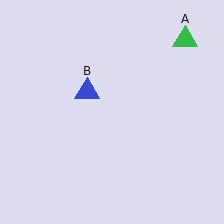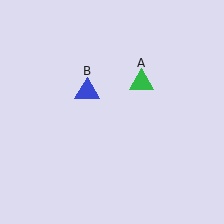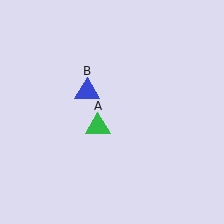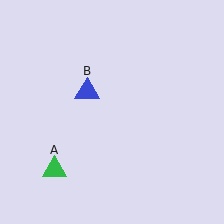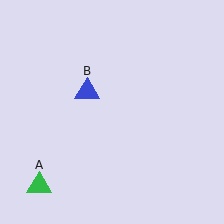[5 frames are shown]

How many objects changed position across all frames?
1 object changed position: green triangle (object A).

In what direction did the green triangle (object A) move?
The green triangle (object A) moved down and to the left.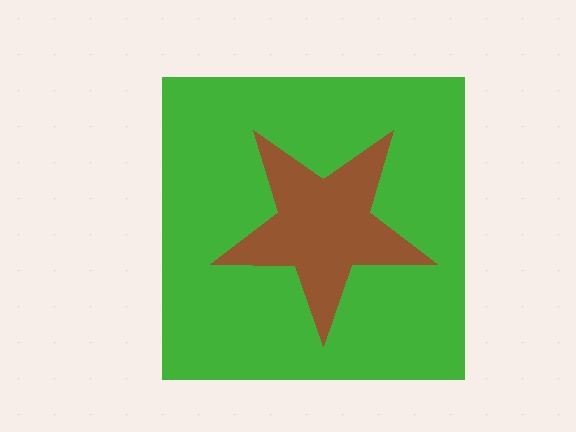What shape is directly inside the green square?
The brown star.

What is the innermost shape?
The brown star.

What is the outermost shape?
The green square.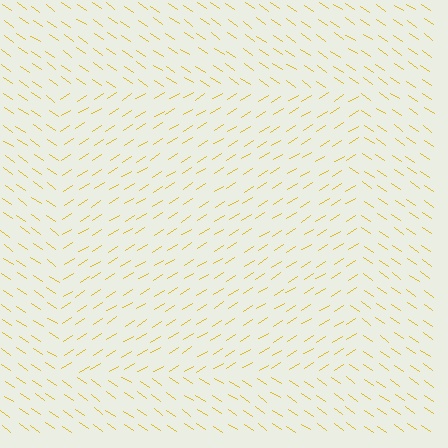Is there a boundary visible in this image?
Yes, there is a texture boundary formed by a change in line orientation.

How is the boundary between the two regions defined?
The boundary is defined purely by a change in line orientation (approximately 66 degrees difference). All lines are the same color and thickness.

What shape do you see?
I see a rectangle.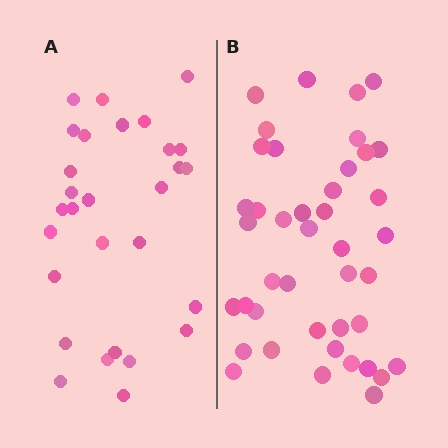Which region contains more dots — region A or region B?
Region B (the right region) has more dots.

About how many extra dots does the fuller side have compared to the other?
Region B has approximately 15 more dots than region A.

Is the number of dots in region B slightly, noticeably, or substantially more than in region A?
Region B has noticeably more, but not dramatically so. The ratio is roughly 1.4 to 1.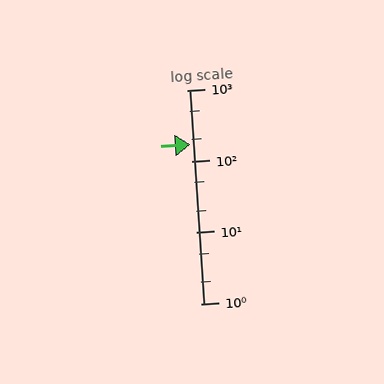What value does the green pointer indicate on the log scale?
The pointer indicates approximately 170.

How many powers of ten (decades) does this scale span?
The scale spans 3 decades, from 1 to 1000.